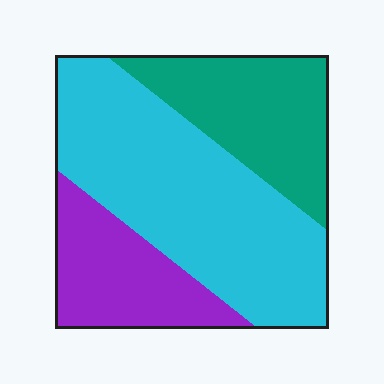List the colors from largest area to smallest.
From largest to smallest: cyan, teal, purple.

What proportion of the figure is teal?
Teal takes up between a sixth and a third of the figure.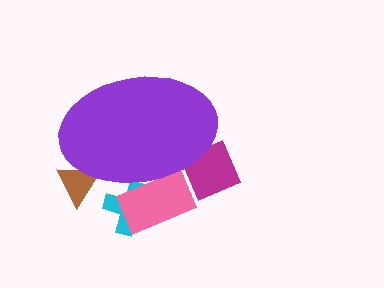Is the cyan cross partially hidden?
Yes, the cyan cross is partially hidden behind the purple ellipse.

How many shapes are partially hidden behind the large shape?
4 shapes are partially hidden.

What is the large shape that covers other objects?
A purple ellipse.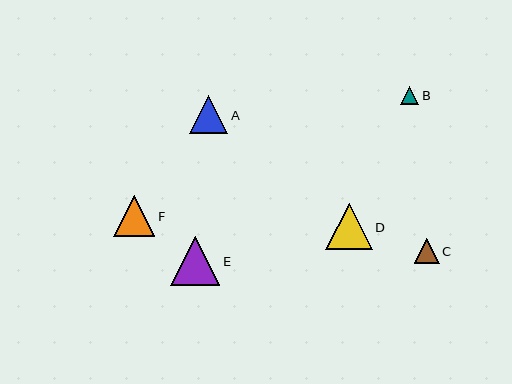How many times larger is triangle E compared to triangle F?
Triangle E is approximately 1.2 times the size of triangle F.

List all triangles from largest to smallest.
From largest to smallest: E, D, F, A, C, B.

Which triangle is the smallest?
Triangle B is the smallest with a size of approximately 18 pixels.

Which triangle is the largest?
Triangle E is the largest with a size of approximately 49 pixels.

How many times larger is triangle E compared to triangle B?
Triangle E is approximately 2.7 times the size of triangle B.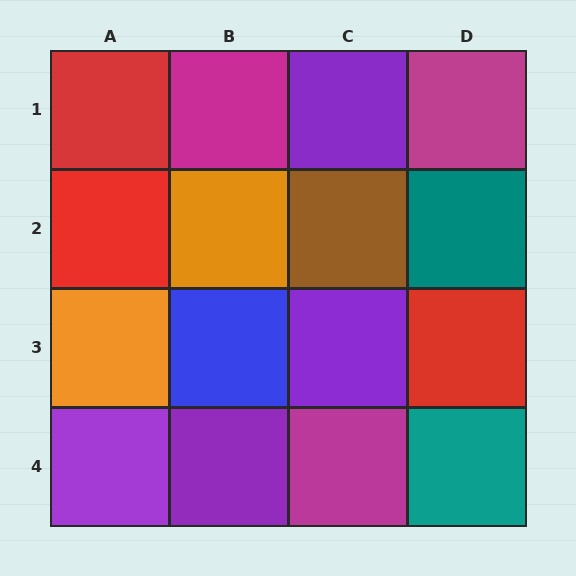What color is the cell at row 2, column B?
Orange.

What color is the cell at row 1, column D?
Magenta.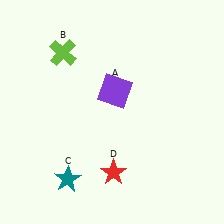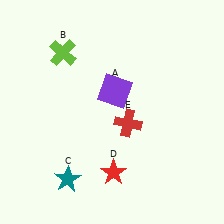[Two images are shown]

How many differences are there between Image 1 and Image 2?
There is 1 difference between the two images.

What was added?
A red cross (E) was added in Image 2.